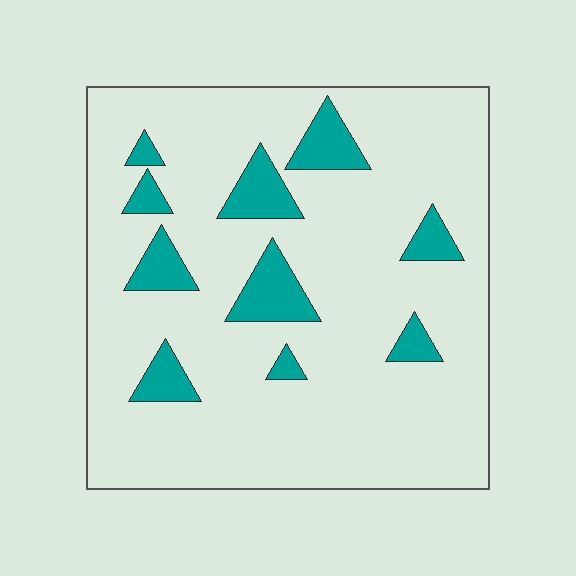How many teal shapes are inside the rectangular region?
10.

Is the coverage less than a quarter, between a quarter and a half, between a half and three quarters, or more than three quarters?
Less than a quarter.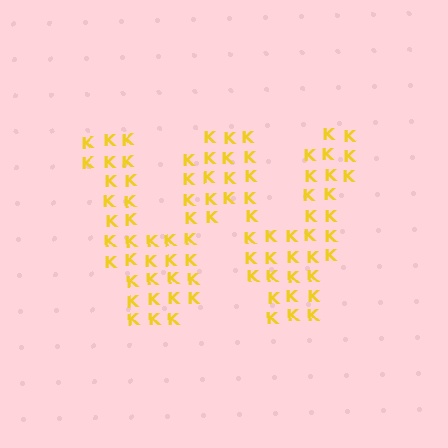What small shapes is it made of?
It is made of small letter K's.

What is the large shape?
The large shape is the letter W.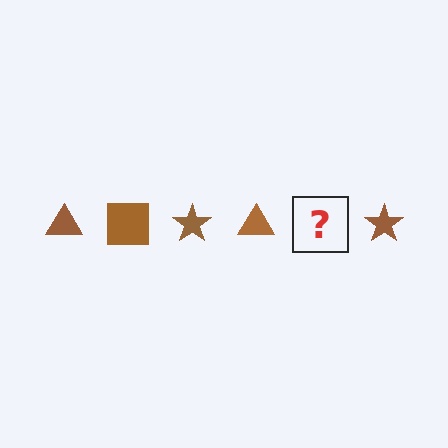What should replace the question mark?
The question mark should be replaced with a brown square.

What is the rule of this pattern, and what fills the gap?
The rule is that the pattern cycles through triangle, square, star shapes in brown. The gap should be filled with a brown square.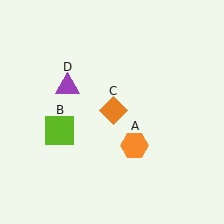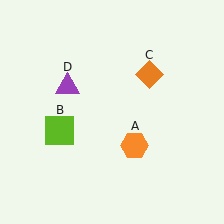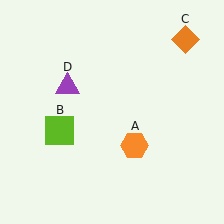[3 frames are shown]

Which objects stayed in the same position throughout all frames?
Orange hexagon (object A) and lime square (object B) and purple triangle (object D) remained stationary.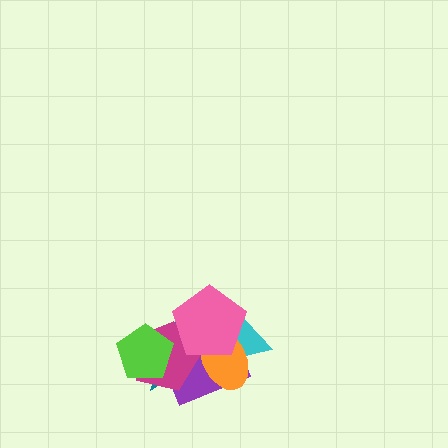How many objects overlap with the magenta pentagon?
6 objects overlap with the magenta pentagon.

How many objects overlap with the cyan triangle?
5 objects overlap with the cyan triangle.